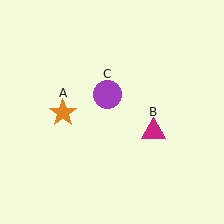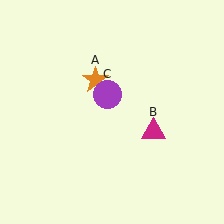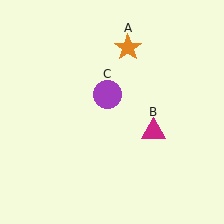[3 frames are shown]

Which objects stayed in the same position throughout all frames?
Magenta triangle (object B) and purple circle (object C) remained stationary.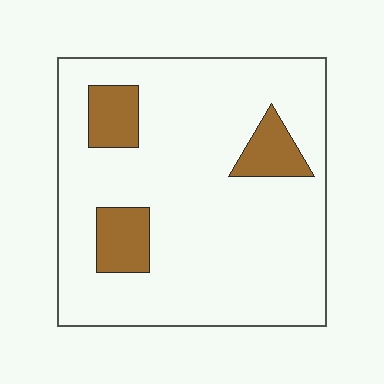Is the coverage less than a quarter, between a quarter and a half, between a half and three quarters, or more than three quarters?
Less than a quarter.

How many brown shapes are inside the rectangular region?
3.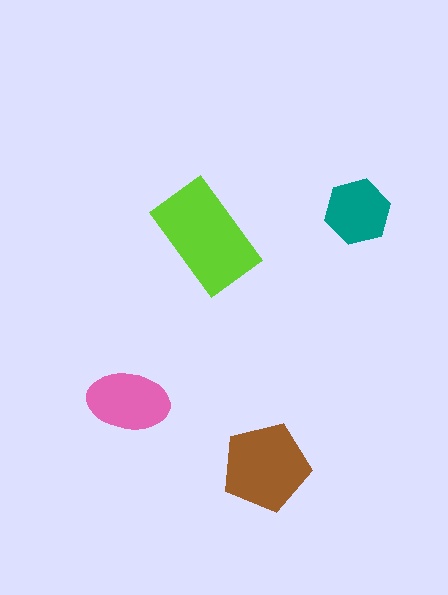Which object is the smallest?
The teal hexagon.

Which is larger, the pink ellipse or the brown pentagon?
The brown pentagon.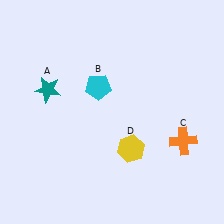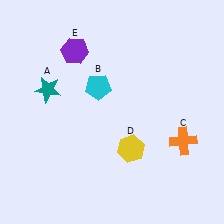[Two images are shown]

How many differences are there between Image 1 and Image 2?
There is 1 difference between the two images.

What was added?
A purple hexagon (E) was added in Image 2.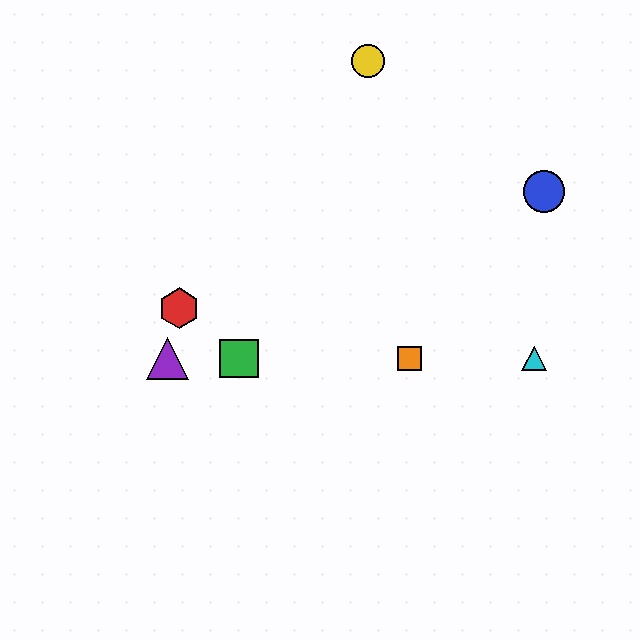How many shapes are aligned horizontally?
4 shapes (the green square, the purple triangle, the orange square, the cyan triangle) are aligned horizontally.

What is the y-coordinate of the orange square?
The orange square is at y≈359.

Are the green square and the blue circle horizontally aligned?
No, the green square is at y≈359 and the blue circle is at y≈192.